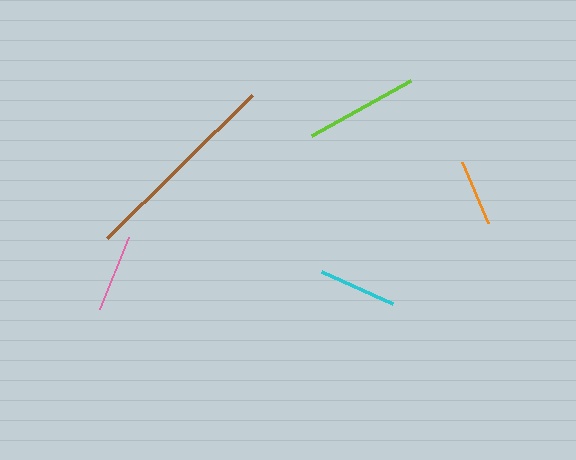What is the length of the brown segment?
The brown segment is approximately 204 pixels long.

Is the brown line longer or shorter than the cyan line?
The brown line is longer than the cyan line.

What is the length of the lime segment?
The lime segment is approximately 113 pixels long.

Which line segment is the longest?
The brown line is the longest at approximately 204 pixels.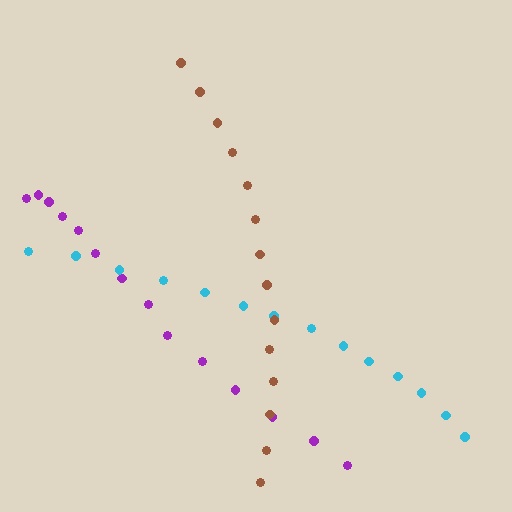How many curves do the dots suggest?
There are 3 distinct paths.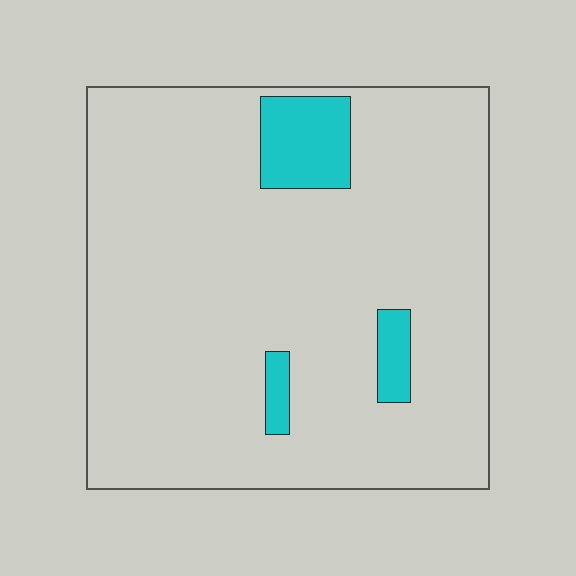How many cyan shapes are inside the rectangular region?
3.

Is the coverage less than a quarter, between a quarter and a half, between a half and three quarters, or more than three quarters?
Less than a quarter.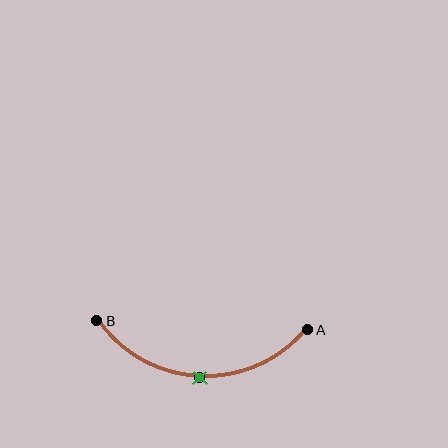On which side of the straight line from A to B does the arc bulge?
The arc bulges below the straight line connecting A and B.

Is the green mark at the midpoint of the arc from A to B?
Yes. The green mark lies on the arc at equal arc-length from both A and B — it is the arc midpoint.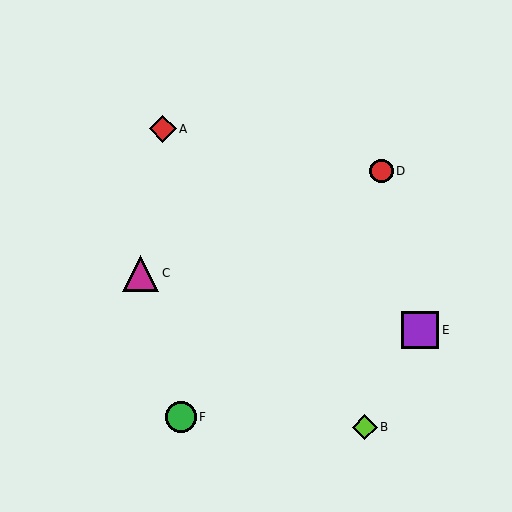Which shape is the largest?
The purple square (labeled E) is the largest.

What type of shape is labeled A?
Shape A is a red diamond.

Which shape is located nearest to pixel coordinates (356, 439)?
The lime diamond (labeled B) at (365, 427) is nearest to that location.